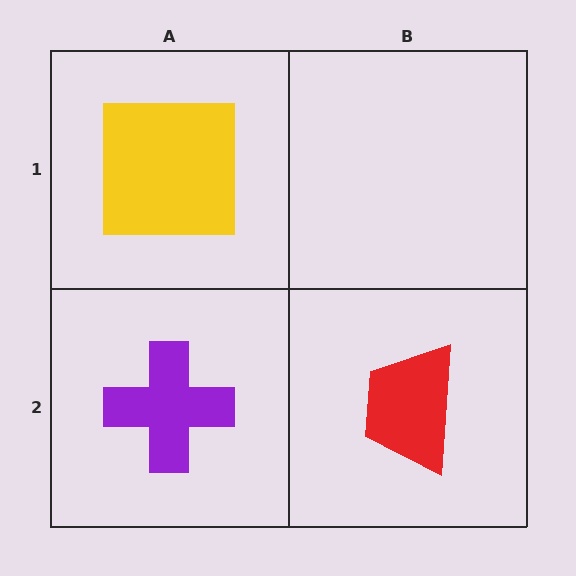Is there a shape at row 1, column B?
No, that cell is empty.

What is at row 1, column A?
A yellow square.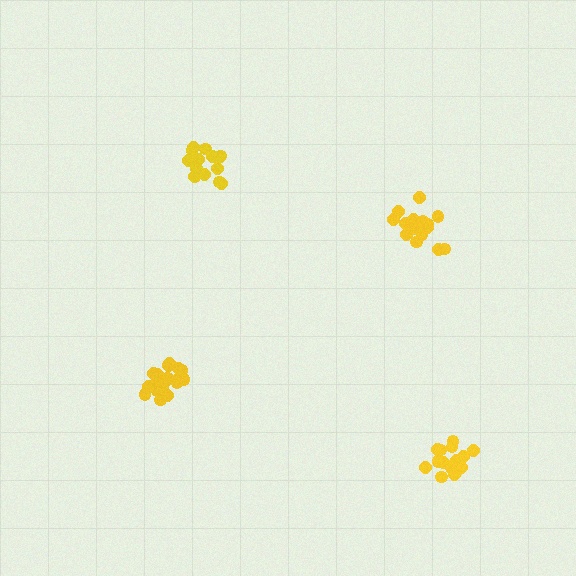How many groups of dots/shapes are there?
There are 4 groups.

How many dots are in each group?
Group 1: 17 dots, Group 2: 15 dots, Group 3: 19 dots, Group 4: 15 dots (66 total).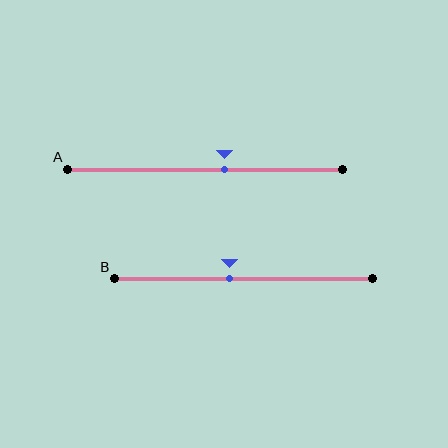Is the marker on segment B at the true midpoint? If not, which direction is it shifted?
No, the marker on segment B is shifted to the left by about 6% of the segment length.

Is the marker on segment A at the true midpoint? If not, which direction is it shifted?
No, the marker on segment A is shifted to the right by about 7% of the segment length.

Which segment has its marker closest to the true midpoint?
Segment B has its marker closest to the true midpoint.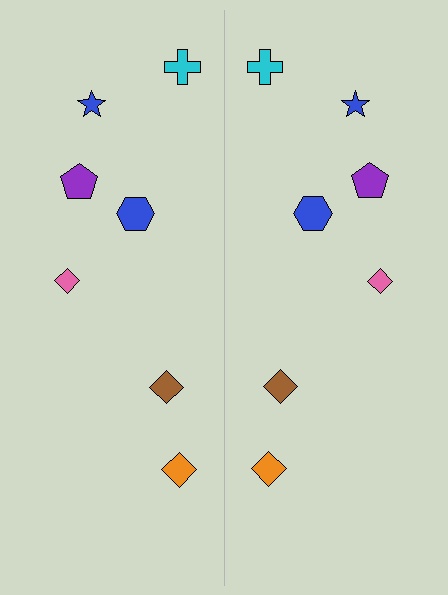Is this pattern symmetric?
Yes, this pattern has bilateral (reflection) symmetry.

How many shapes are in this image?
There are 14 shapes in this image.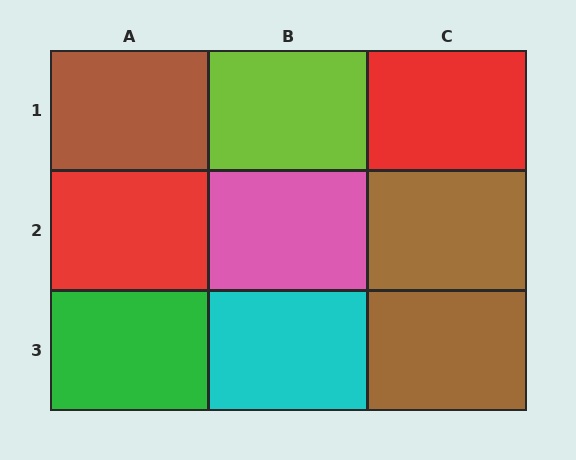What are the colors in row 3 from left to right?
Green, cyan, brown.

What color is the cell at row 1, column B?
Lime.